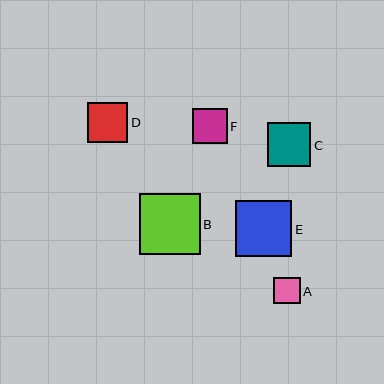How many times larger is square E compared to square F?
Square E is approximately 1.6 times the size of square F.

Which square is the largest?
Square B is the largest with a size of approximately 61 pixels.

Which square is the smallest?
Square A is the smallest with a size of approximately 26 pixels.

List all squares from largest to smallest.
From largest to smallest: B, E, C, D, F, A.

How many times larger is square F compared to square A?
Square F is approximately 1.3 times the size of square A.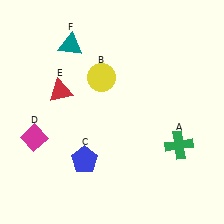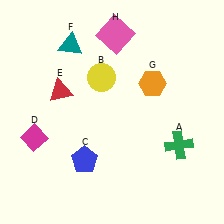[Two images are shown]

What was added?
An orange hexagon (G), a pink square (H) were added in Image 2.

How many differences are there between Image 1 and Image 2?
There are 2 differences between the two images.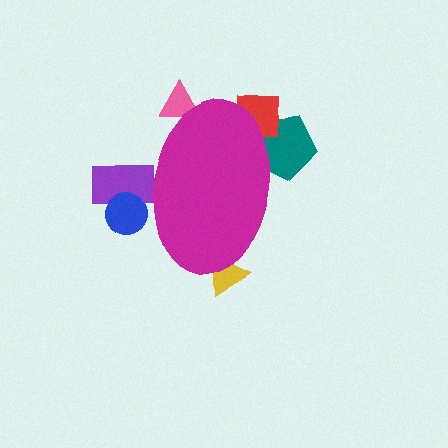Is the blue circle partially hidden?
Yes, the blue circle is partially hidden behind the magenta ellipse.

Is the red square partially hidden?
Yes, the red square is partially hidden behind the magenta ellipse.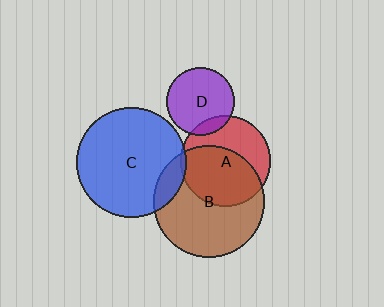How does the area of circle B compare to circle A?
Approximately 1.5 times.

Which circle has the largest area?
Circle B (brown).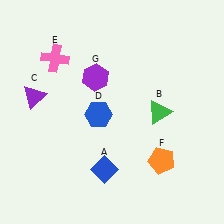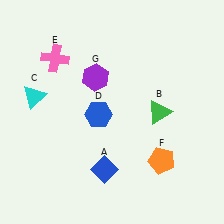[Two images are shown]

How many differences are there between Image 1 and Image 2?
There is 1 difference between the two images.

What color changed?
The triangle (C) changed from purple in Image 1 to cyan in Image 2.